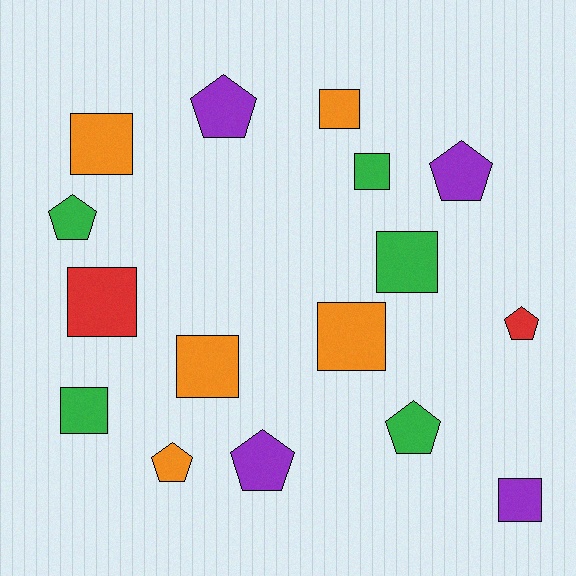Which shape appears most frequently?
Square, with 9 objects.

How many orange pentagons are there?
There is 1 orange pentagon.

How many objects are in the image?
There are 16 objects.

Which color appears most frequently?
Green, with 5 objects.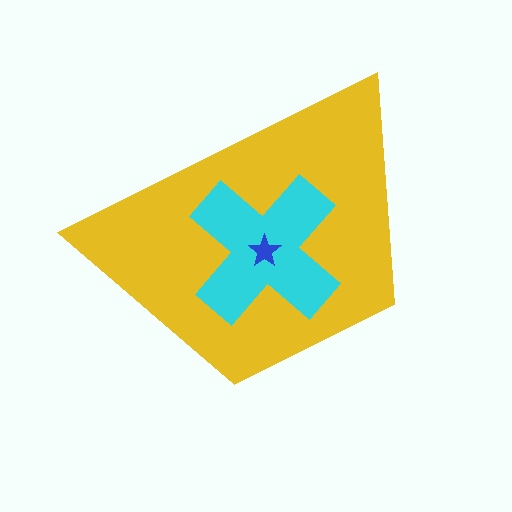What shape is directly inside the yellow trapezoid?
The cyan cross.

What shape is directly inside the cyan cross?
The blue star.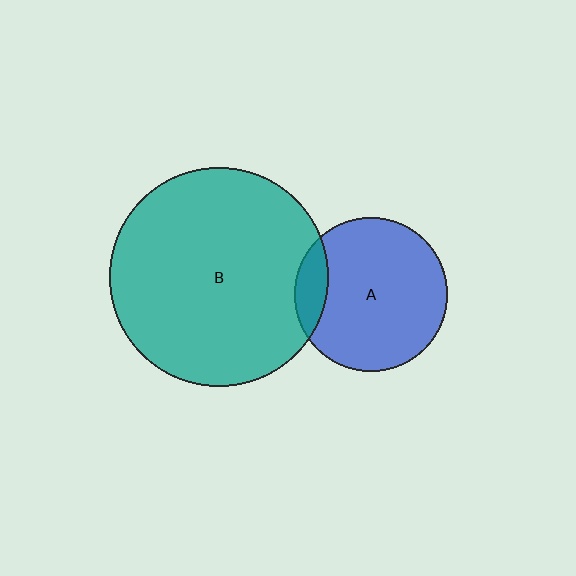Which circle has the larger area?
Circle B (teal).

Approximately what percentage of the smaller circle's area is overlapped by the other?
Approximately 15%.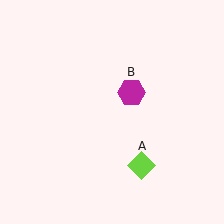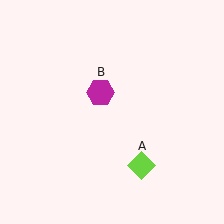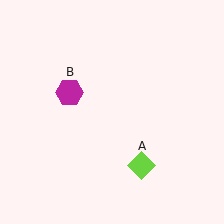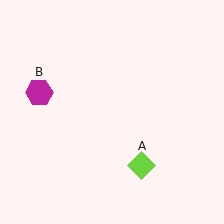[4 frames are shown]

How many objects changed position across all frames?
1 object changed position: magenta hexagon (object B).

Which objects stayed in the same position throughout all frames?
Lime diamond (object A) remained stationary.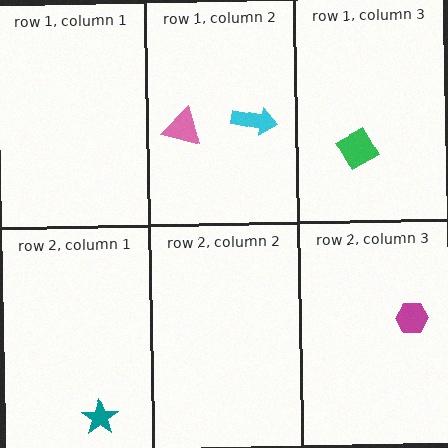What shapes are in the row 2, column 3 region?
The magenta hexagon.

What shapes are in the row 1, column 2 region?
The pink triangle, the cyan arrow.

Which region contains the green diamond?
The row 1, column 3 region.